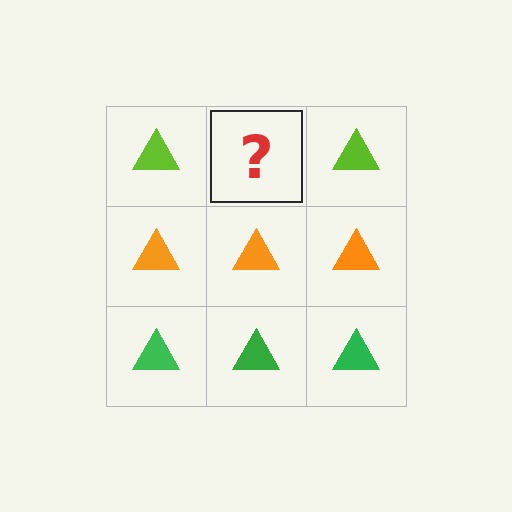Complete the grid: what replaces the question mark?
The question mark should be replaced with a lime triangle.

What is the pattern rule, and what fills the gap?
The rule is that each row has a consistent color. The gap should be filled with a lime triangle.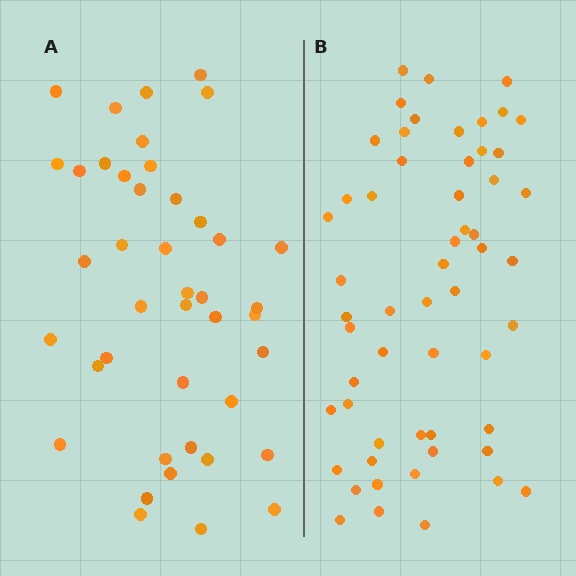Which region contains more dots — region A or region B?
Region B (the right region) has more dots.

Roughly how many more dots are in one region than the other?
Region B has approximately 15 more dots than region A.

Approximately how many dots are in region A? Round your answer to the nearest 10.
About 40 dots. (The exact count is 42, which rounds to 40.)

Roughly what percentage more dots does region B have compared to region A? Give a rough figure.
About 35% more.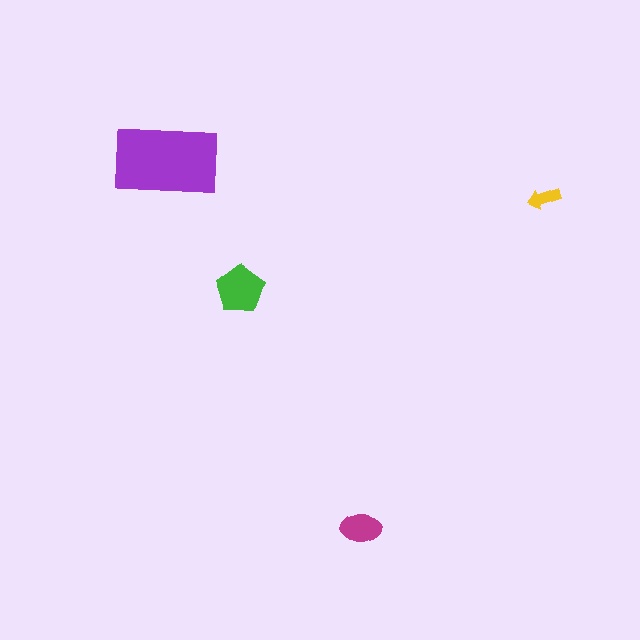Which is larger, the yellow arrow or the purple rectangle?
The purple rectangle.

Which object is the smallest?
The yellow arrow.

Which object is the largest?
The purple rectangle.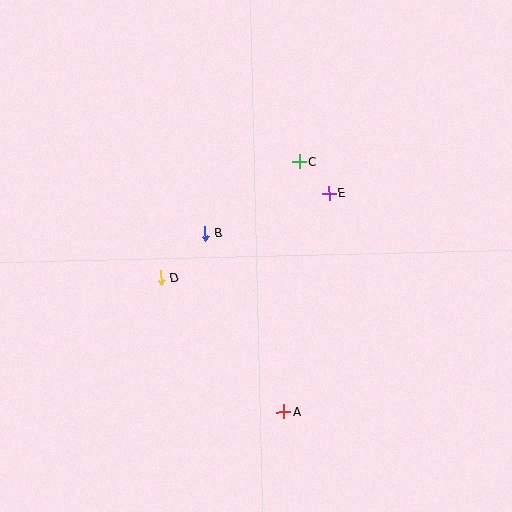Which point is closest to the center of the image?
Point B at (205, 233) is closest to the center.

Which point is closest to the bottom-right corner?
Point A is closest to the bottom-right corner.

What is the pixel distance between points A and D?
The distance between A and D is 181 pixels.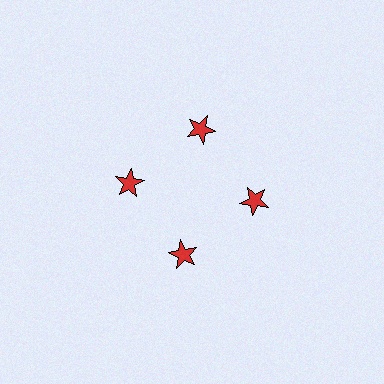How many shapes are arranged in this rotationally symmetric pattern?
There are 4 shapes, arranged in 4 groups of 1.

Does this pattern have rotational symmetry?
Yes, this pattern has 4-fold rotational symmetry. It looks the same after rotating 90 degrees around the center.